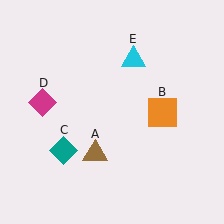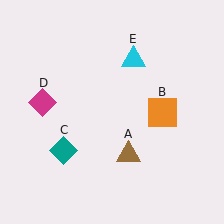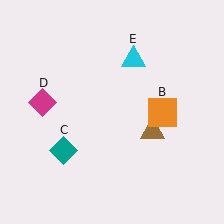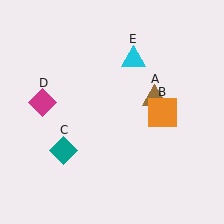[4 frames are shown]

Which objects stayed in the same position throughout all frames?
Orange square (object B) and teal diamond (object C) and magenta diamond (object D) and cyan triangle (object E) remained stationary.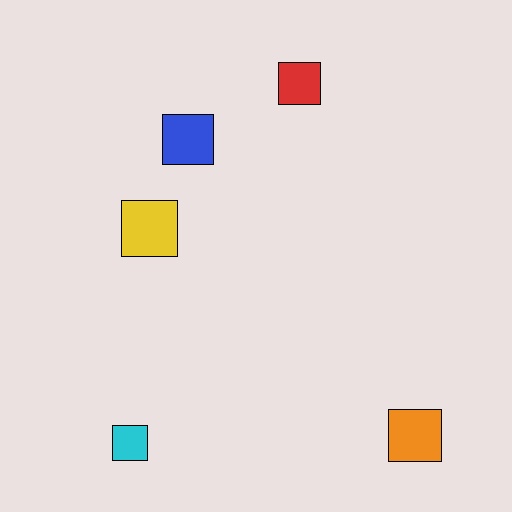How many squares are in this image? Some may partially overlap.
There are 5 squares.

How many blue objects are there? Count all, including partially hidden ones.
There is 1 blue object.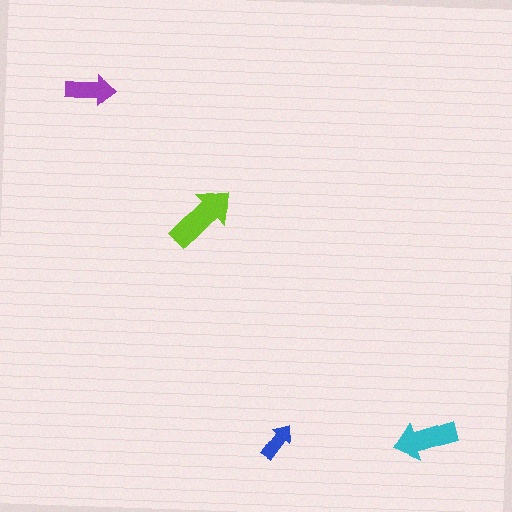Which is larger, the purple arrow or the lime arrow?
The lime one.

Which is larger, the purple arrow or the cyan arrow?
The cyan one.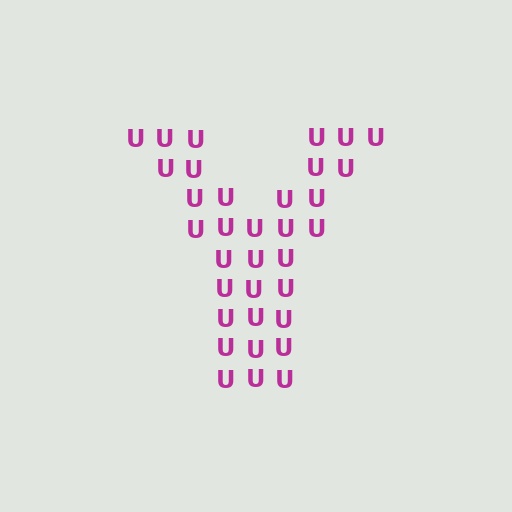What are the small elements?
The small elements are letter U's.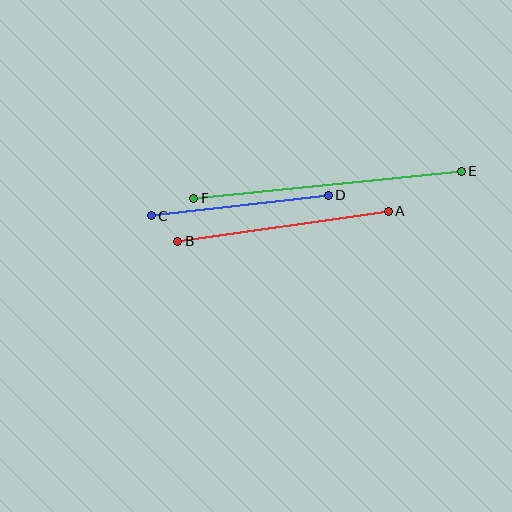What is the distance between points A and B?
The distance is approximately 212 pixels.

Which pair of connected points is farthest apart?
Points E and F are farthest apart.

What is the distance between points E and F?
The distance is approximately 269 pixels.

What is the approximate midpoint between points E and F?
The midpoint is at approximately (327, 185) pixels.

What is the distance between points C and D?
The distance is approximately 178 pixels.